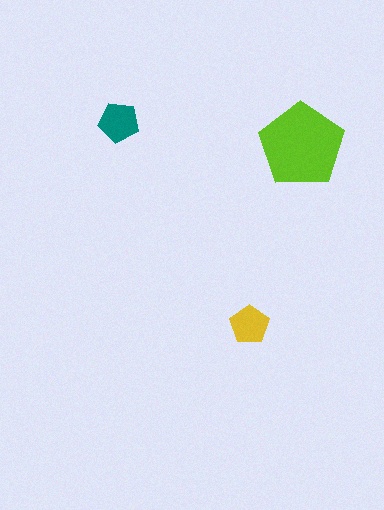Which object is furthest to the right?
The lime pentagon is rightmost.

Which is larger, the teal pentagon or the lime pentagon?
The lime one.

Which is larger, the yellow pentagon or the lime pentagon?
The lime one.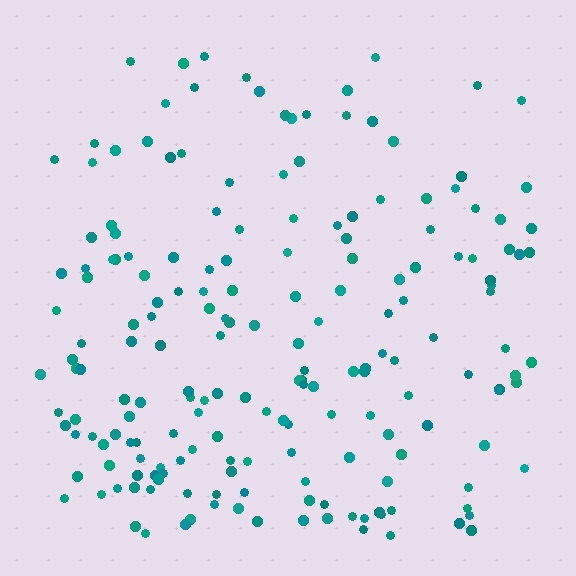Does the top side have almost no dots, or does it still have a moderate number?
Still a moderate number, just noticeably fewer than the bottom.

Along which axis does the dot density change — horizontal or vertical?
Vertical.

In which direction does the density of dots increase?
From top to bottom, with the bottom side densest.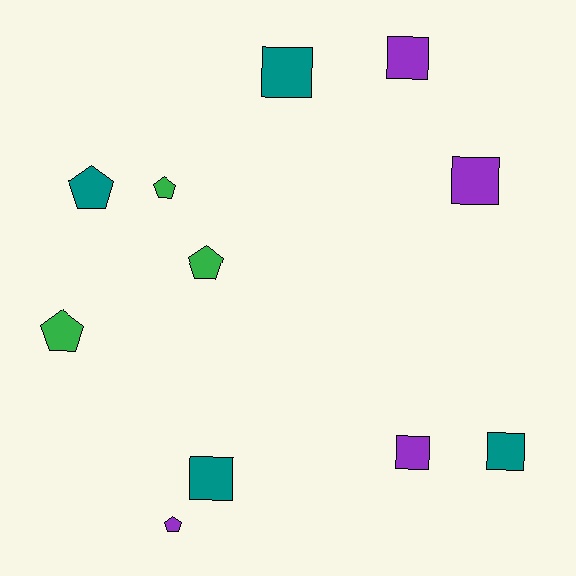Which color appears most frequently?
Teal, with 4 objects.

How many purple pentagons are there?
There is 1 purple pentagon.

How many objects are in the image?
There are 11 objects.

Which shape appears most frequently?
Square, with 6 objects.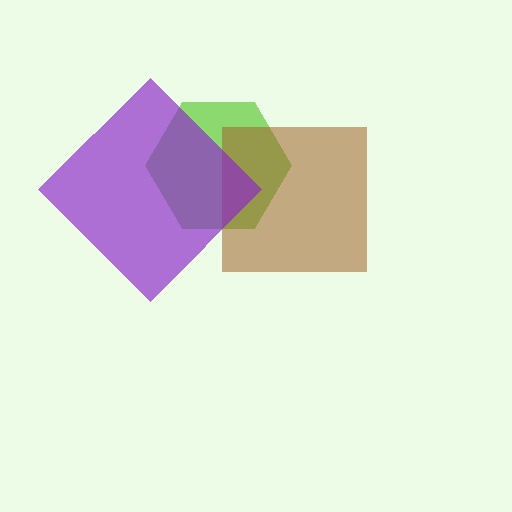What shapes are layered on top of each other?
The layered shapes are: a lime hexagon, a brown square, a purple diamond.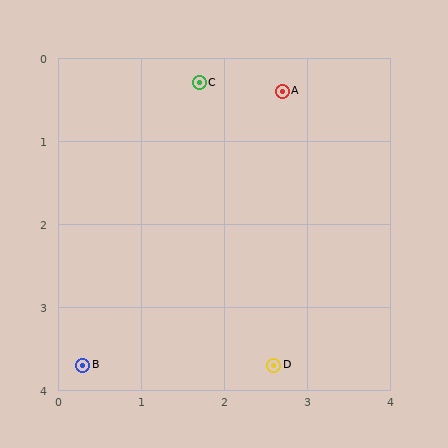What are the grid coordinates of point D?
Point D is at approximately (2.6, 3.7).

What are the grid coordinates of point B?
Point B is at approximately (0.3, 3.7).